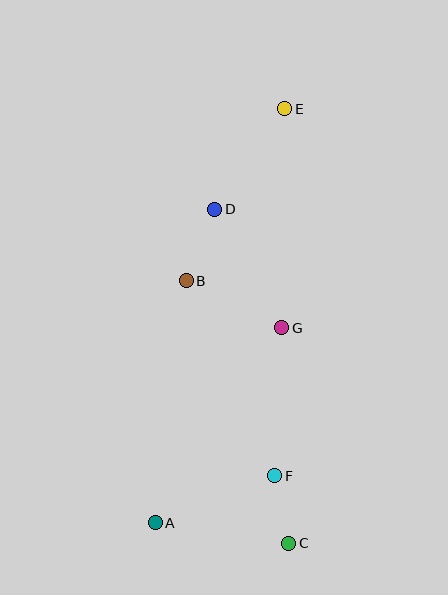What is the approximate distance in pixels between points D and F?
The distance between D and F is approximately 273 pixels.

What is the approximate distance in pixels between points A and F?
The distance between A and F is approximately 129 pixels.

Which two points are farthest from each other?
Points C and E are farthest from each other.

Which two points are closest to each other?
Points C and F are closest to each other.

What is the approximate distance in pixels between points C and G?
The distance between C and G is approximately 215 pixels.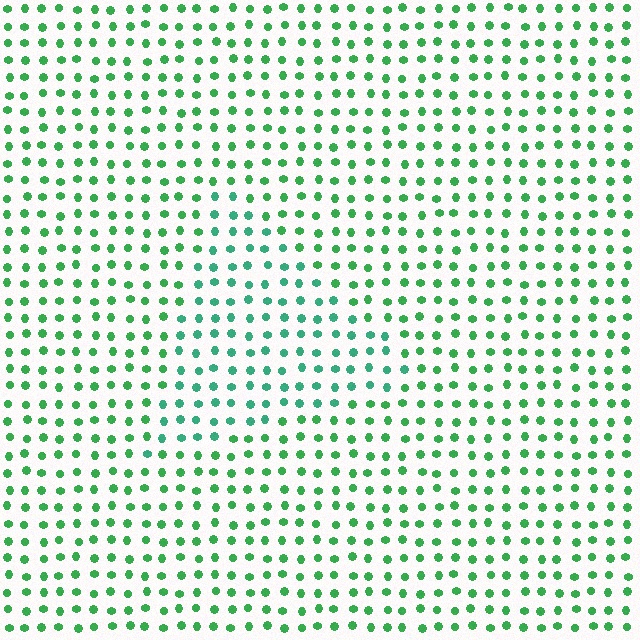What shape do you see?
I see a triangle.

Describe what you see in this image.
The image is filled with small green elements in a uniform arrangement. A triangle-shaped region is visible where the elements are tinted to a slightly different hue, forming a subtle color boundary.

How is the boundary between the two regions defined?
The boundary is defined purely by a slight shift in hue (about 25 degrees). Spacing, size, and orientation are identical on both sides.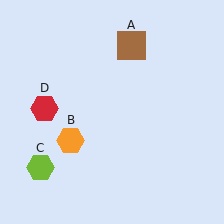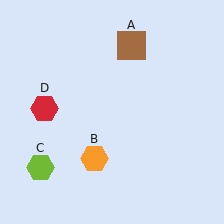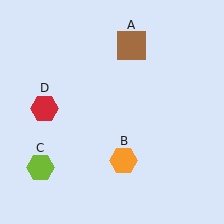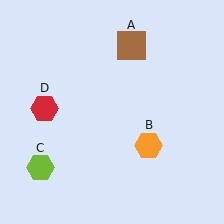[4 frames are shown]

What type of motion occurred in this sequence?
The orange hexagon (object B) rotated counterclockwise around the center of the scene.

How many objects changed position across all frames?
1 object changed position: orange hexagon (object B).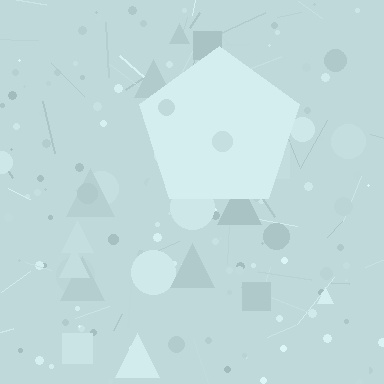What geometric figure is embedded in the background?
A pentagon is embedded in the background.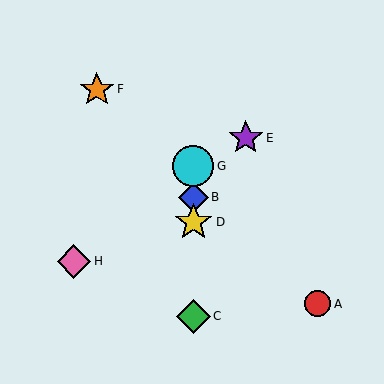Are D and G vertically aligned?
Yes, both are at x≈193.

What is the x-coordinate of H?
Object H is at x≈74.